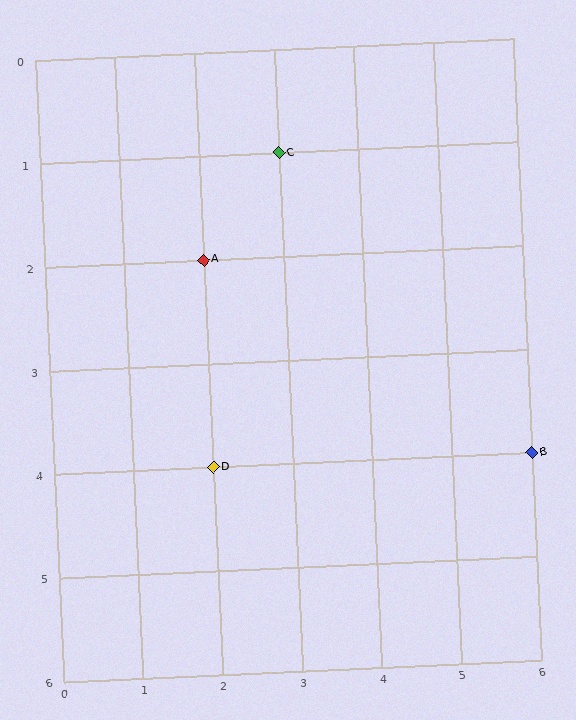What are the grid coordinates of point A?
Point A is at grid coordinates (2, 2).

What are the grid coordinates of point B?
Point B is at grid coordinates (6, 4).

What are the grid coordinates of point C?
Point C is at grid coordinates (3, 1).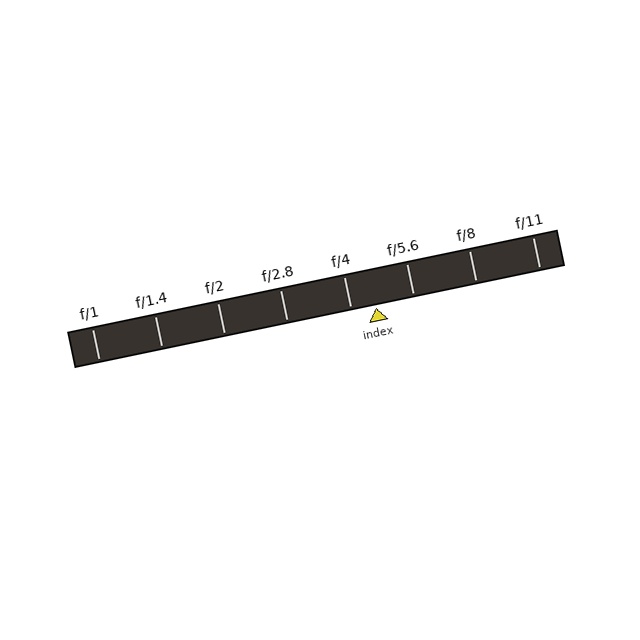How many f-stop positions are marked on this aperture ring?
There are 8 f-stop positions marked.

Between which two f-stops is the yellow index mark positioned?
The index mark is between f/4 and f/5.6.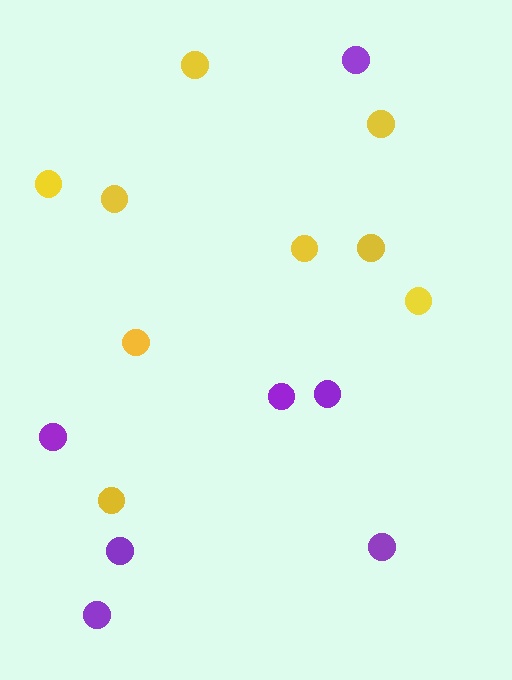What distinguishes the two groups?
There are 2 groups: one group of yellow circles (9) and one group of purple circles (7).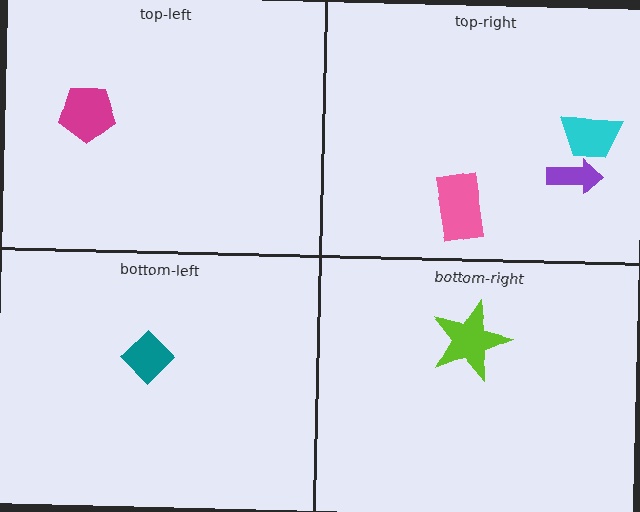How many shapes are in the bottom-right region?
1.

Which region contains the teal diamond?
The bottom-left region.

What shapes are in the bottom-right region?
The lime star.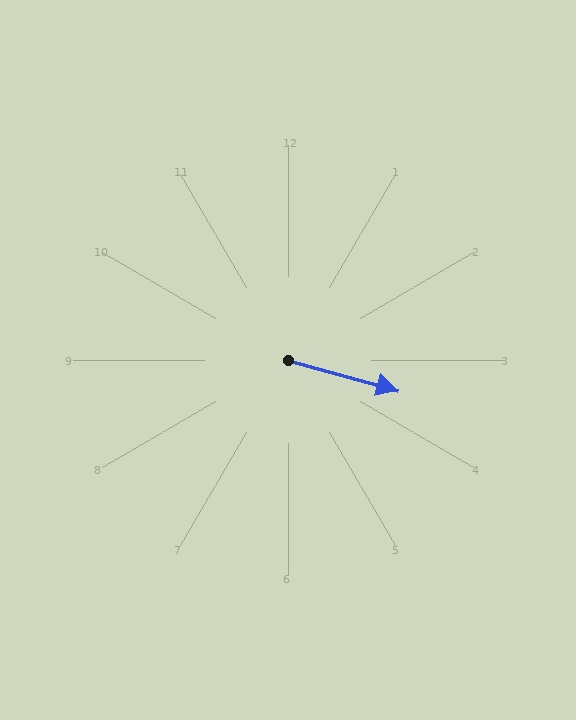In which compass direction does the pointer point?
East.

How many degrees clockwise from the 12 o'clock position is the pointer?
Approximately 105 degrees.